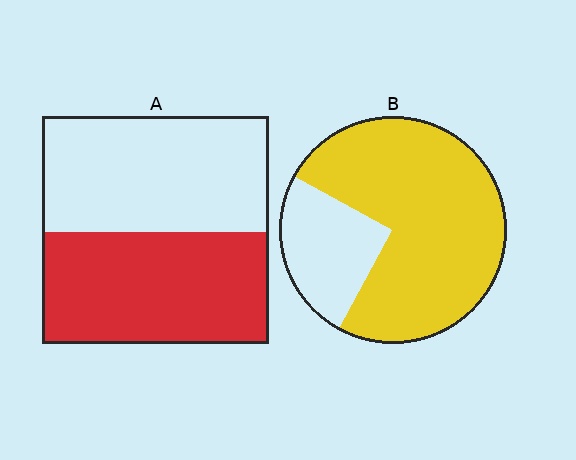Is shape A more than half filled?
Roughly half.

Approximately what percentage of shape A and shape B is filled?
A is approximately 50% and B is approximately 75%.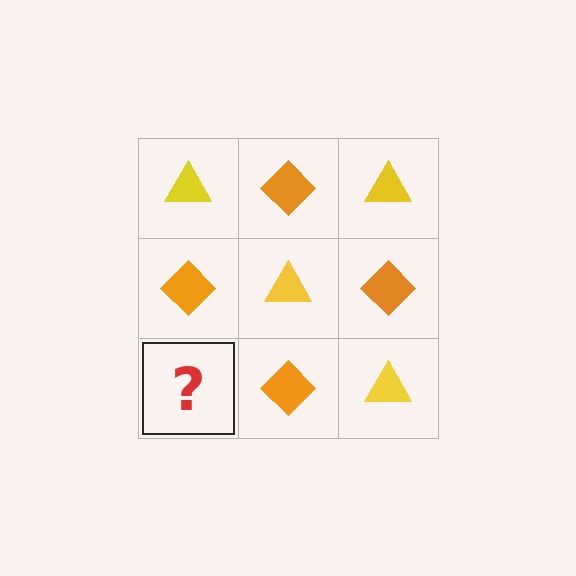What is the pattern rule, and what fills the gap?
The rule is that it alternates yellow triangle and orange diamond in a checkerboard pattern. The gap should be filled with a yellow triangle.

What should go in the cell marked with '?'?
The missing cell should contain a yellow triangle.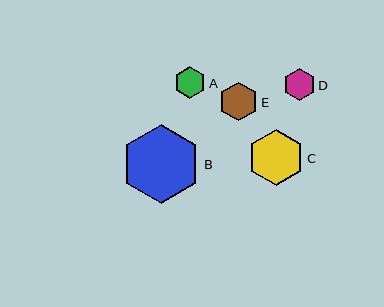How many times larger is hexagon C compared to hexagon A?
Hexagon C is approximately 1.8 times the size of hexagon A.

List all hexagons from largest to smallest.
From largest to smallest: B, C, E, D, A.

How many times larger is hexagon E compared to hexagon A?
Hexagon E is approximately 1.2 times the size of hexagon A.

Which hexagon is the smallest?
Hexagon A is the smallest with a size of approximately 32 pixels.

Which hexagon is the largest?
Hexagon B is the largest with a size of approximately 80 pixels.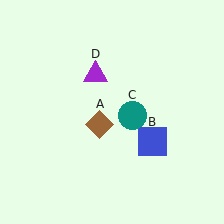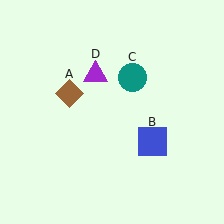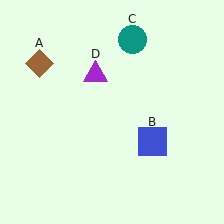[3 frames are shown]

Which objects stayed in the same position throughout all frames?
Blue square (object B) and purple triangle (object D) remained stationary.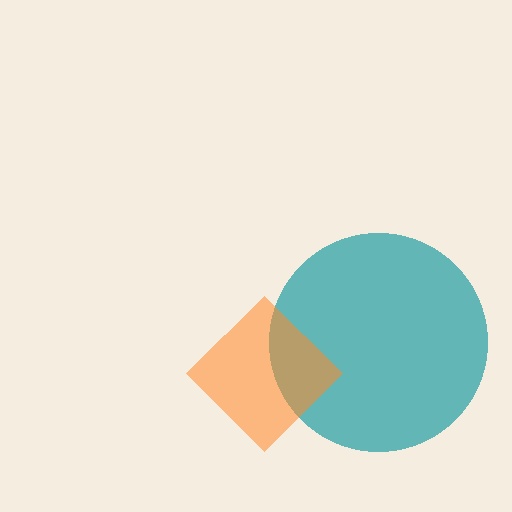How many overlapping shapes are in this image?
There are 2 overlapping shapes in the image.